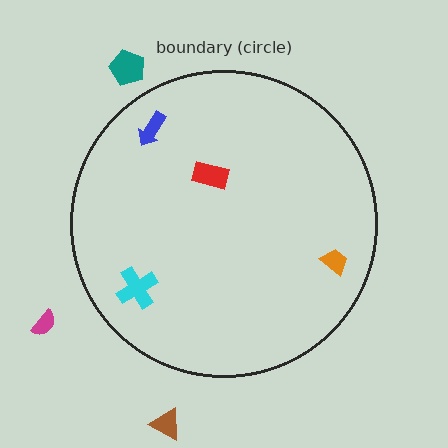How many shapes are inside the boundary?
4 inside, 3 outside.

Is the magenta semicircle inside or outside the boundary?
Outside.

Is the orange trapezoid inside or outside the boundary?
Inside.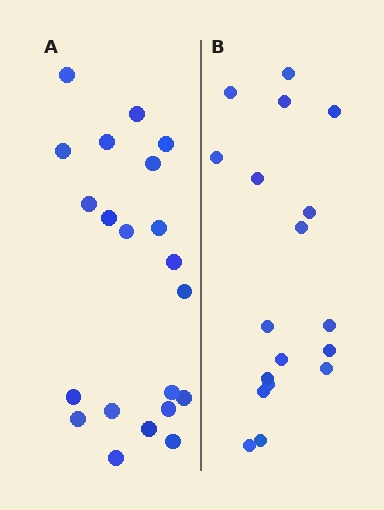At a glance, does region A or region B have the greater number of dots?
Region A (the left region) has more dots.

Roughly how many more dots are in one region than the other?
Region A has just a few more — roughly 2 or 3 more dots than region B.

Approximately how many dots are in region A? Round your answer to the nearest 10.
About 20 dots. (The exact count is 21, which rounds to 20.)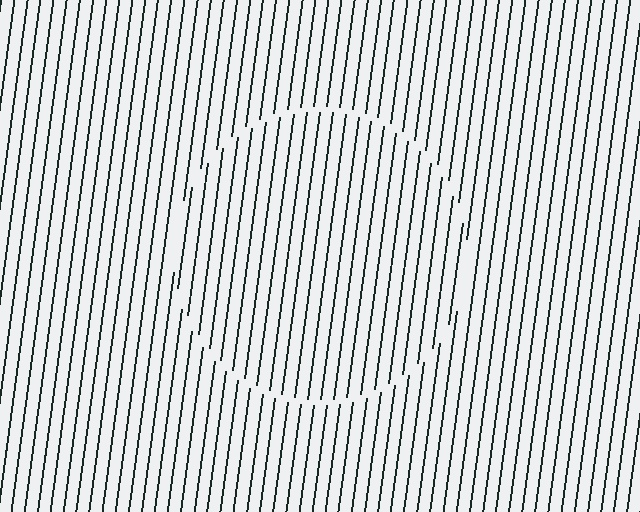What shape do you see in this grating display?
An illusory circle. The interior of the shape contains the same grating, shifted by half a period — the contour is defined by the phase discontinuity where line-ends from the inner and outer gratings abut.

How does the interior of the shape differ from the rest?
The interior of the shape contains the same grating, shifted by half a period — the contour is defined by the phase discontinuity where line-ends from the inner and outer gratings abut.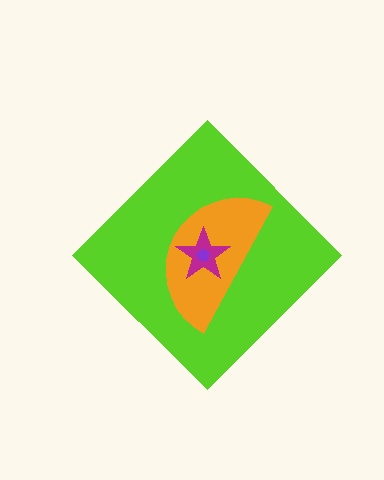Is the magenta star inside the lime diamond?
Yes.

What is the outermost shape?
The lime diamond.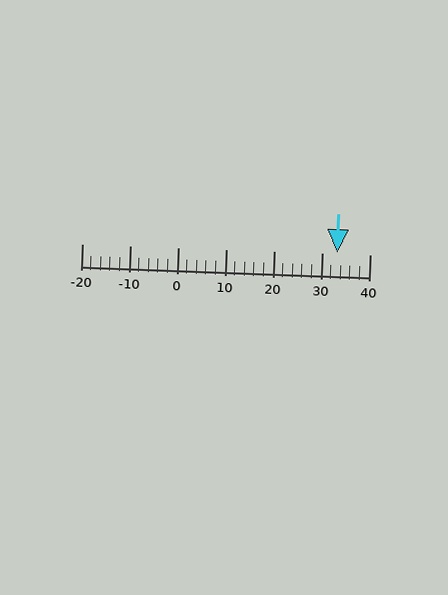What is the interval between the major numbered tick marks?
The major tick marks are spaced 10 units apart.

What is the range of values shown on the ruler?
The ruler shows values from -20 to 40.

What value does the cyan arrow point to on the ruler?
The cyan arrow points to approximately 33.